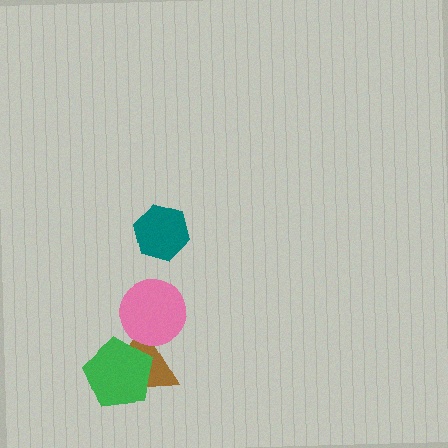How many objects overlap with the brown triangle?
2 objects overlap with the brown triangle.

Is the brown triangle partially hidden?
Yes, it is partially covered by another shape.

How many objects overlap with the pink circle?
1 object overlaps with the pink circle.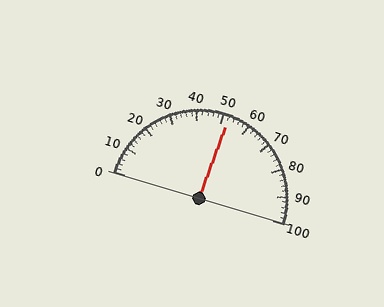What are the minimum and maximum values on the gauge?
The gauge ranges from 0 to 100.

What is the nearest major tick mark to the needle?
The nearest major tick mark is 50.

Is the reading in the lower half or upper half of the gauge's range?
The reading is in the upper half of the range (0 to 100).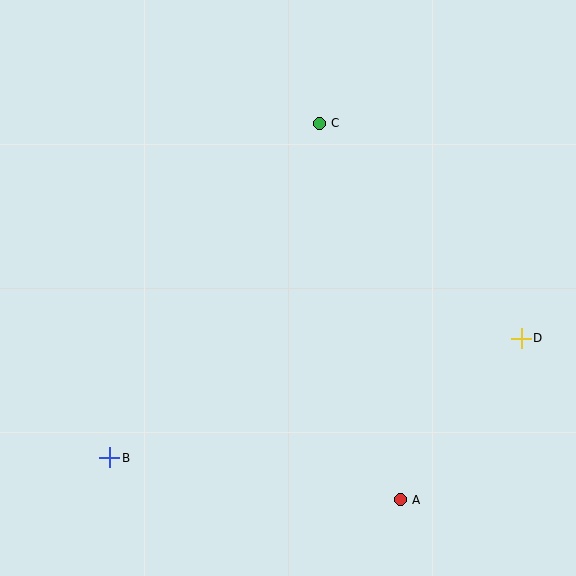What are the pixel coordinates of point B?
Point B is at (110, 458).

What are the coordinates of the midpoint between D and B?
The midpoint between D and B is at (316, 398).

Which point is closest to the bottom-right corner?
Point A is closest to the bottom-right corner.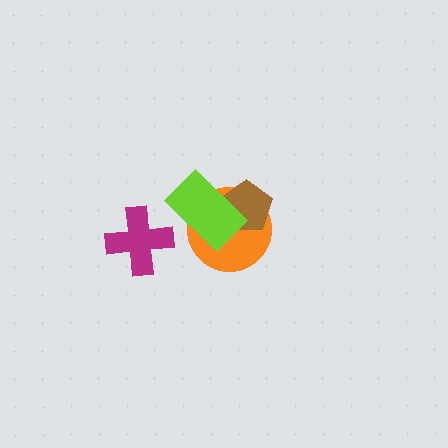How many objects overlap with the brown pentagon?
2 objects overlap with the brown pentagon.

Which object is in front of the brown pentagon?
The lime rectangle is in front of the brown pentagon.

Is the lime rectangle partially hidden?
No, no other shape covers it.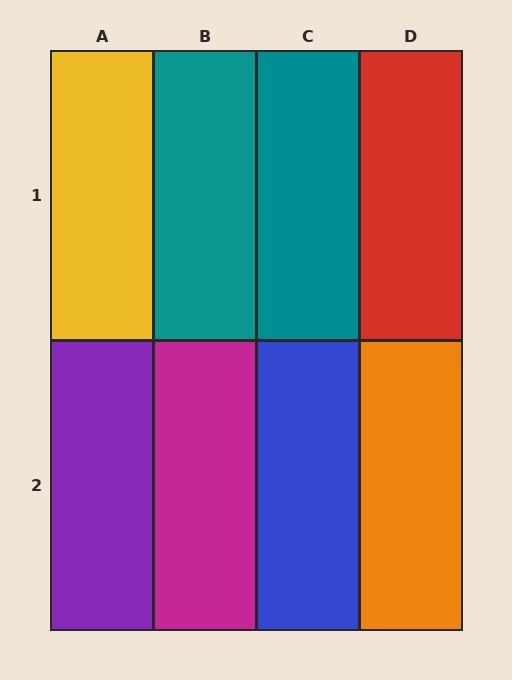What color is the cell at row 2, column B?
Magenta.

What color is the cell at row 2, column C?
Blue.